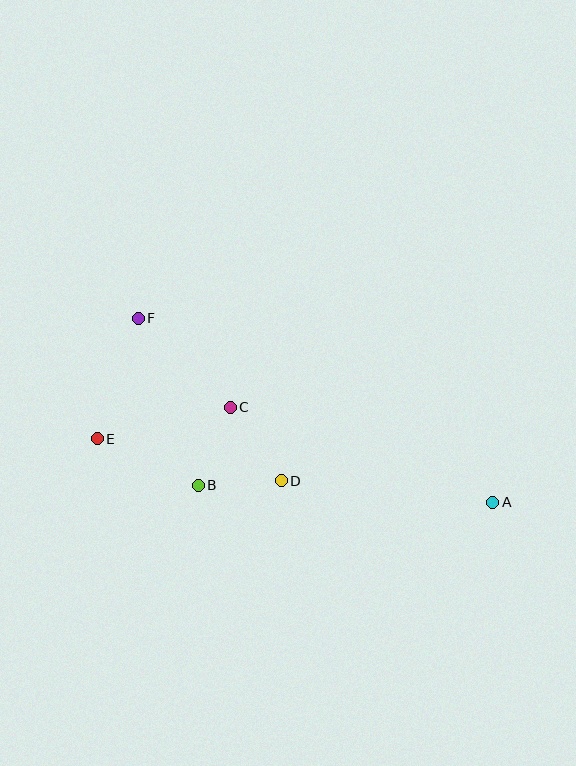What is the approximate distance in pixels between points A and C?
The distance between A and C is approximately 279 pixels.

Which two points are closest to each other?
Points B and D are closest to each other.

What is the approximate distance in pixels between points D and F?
The distance between D and F is approximately 216 pixels.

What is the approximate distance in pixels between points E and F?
The distance between E and F is approximately 127 pixels.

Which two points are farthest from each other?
Points A and E are farthest from each other.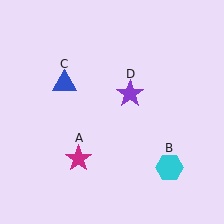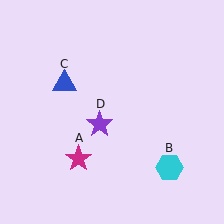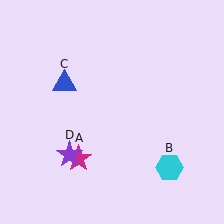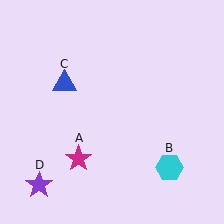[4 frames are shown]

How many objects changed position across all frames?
1 object changed position: purple star (object D).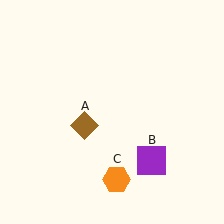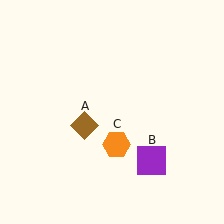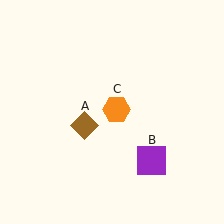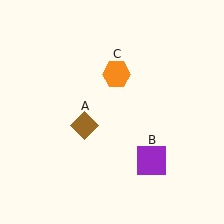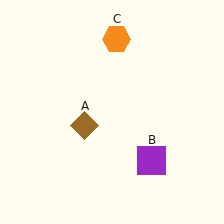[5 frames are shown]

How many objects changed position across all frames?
1 object changed position: orange hexagon (object C).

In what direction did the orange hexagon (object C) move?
The orange hexagon (object C) moved up.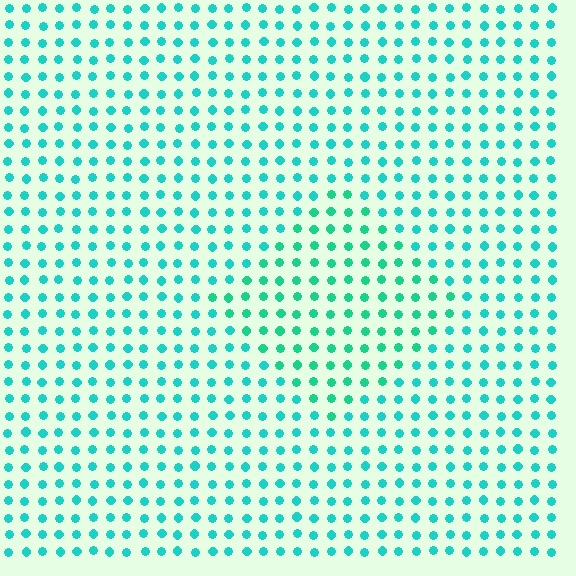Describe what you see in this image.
The image is filled with small cyan elements in a uniform arrangement. A diamond-shaped region is visible where the elements are tinted to a slightly different hue, forming a subtle color boundary.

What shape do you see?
I see a diamond.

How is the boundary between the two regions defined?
The boundary is defined purely by a slight shift in hue (about 19 degrees). Spacing, size, and orientation are identical on both sides.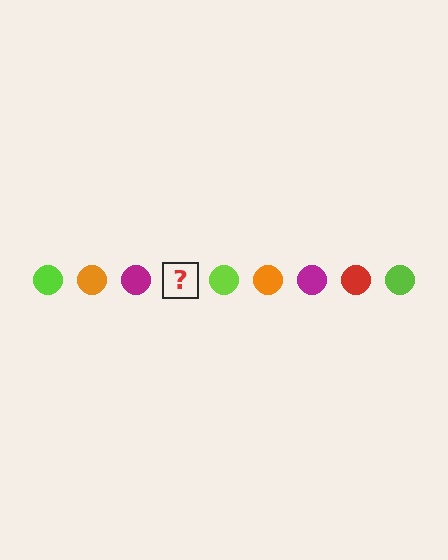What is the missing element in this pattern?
The missing element is a red circle.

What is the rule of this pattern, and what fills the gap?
The rule is that the pattern cycles through lime, orange, magenta, red circles. The gap should be filled with a red circle.